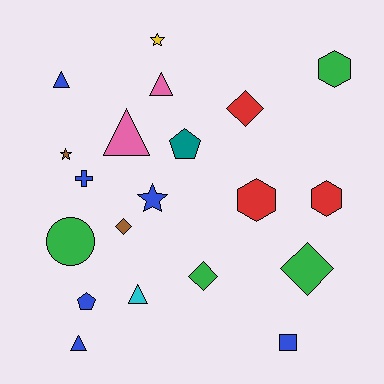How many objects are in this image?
There are 20 objects.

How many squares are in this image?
There is 1 square.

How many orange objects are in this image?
There are no orange objects.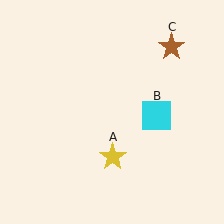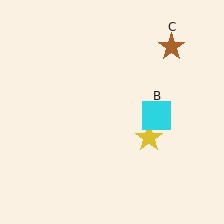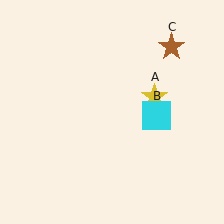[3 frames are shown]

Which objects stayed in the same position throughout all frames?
Cyan square (object B) and brown star (object C) remained stationary.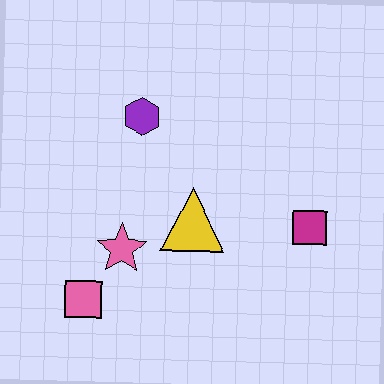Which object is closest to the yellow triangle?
The pink star is closest to the yellow triangle.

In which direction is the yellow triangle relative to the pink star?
The yellow triangle is to the right of the pink star.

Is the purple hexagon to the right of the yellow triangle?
No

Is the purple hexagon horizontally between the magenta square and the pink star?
Yes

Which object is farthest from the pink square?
The magenta square is farthest from the pink square.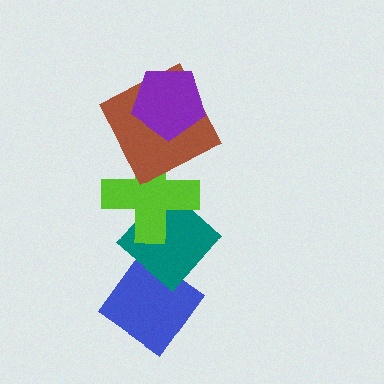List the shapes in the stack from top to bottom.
From top to bottom: the purple pentagon, the brown square, the lime cross, the teal diamond, the blue diamond.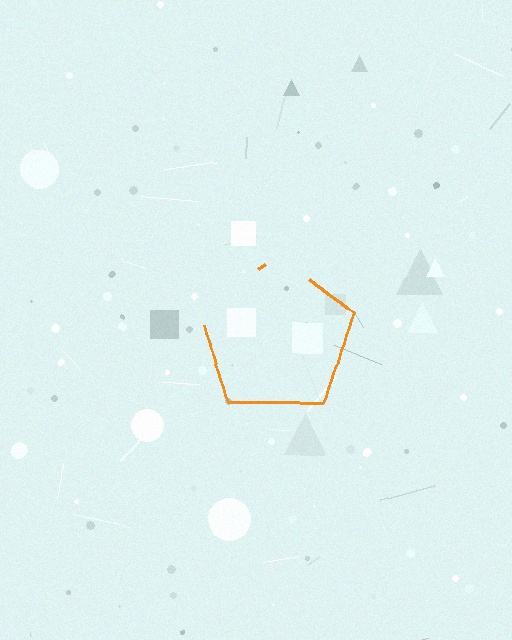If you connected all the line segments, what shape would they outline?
They would outline a pentagon.